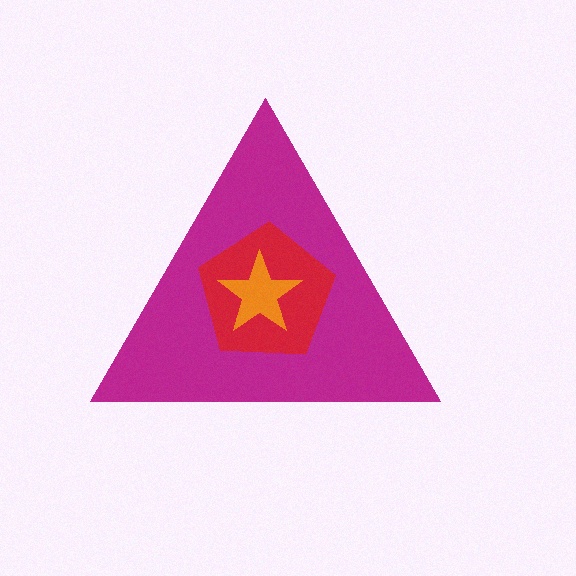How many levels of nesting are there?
3.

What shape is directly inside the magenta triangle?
The red pentagon.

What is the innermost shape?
The orange star.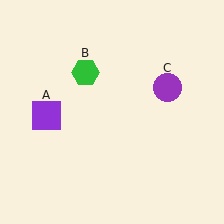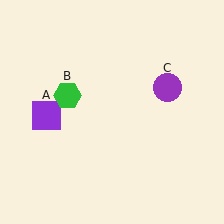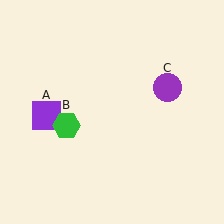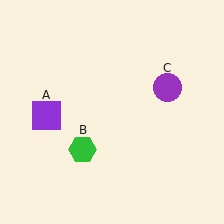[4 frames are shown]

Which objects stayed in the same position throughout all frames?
Purple square (object A) and purple circle (object C) remained stationary.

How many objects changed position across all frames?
1 object changed position: green hexagon (object B).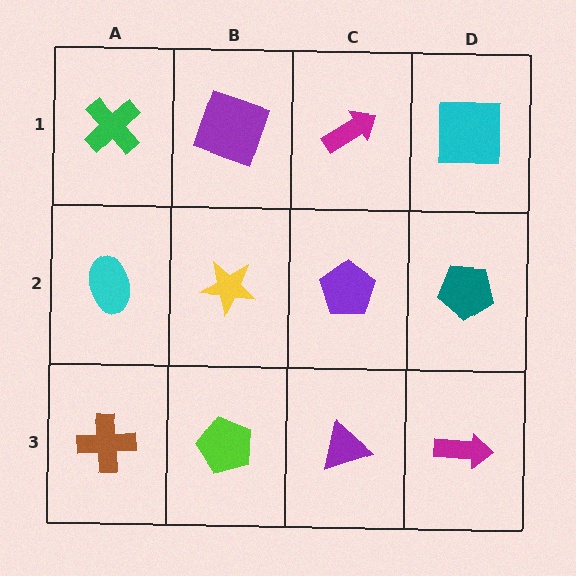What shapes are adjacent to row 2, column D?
A cyan square (row 1, column D), a magenta arrow (row 3, column D), a purple pentagon (row 2, column C).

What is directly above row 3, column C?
A purple pentagon.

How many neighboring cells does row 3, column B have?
3.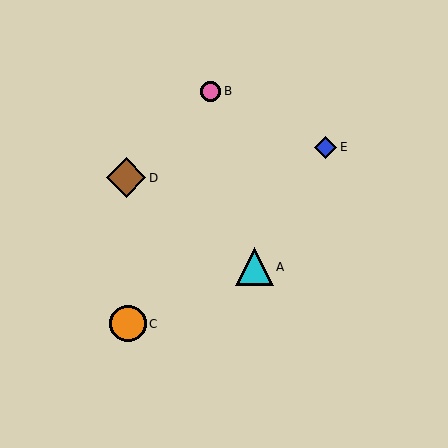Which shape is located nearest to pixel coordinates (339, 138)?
The blue diamond (labeled E) at (326, 147) is nearest to that location.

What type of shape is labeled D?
Shape D is a brown diamond.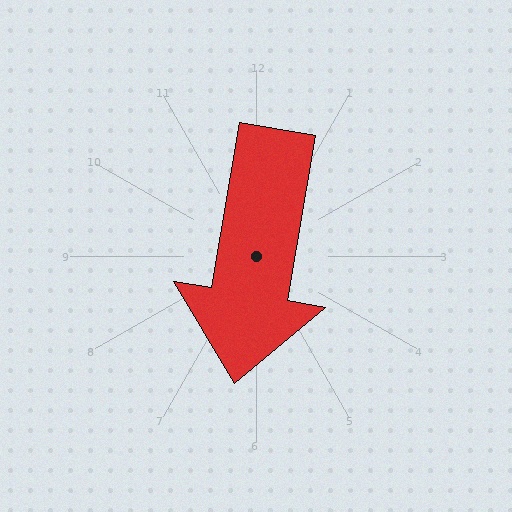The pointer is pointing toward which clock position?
Roughly 6 o'clock.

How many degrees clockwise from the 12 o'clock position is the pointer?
Approximately 190 degrees.